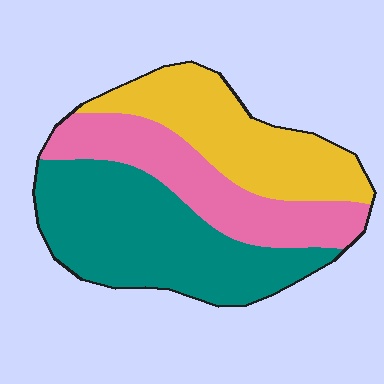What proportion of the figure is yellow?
Yellow covers 30% of the figure.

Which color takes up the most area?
Teal, at roughly 40%.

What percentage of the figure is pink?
Pink covers roughly 30% of the figure.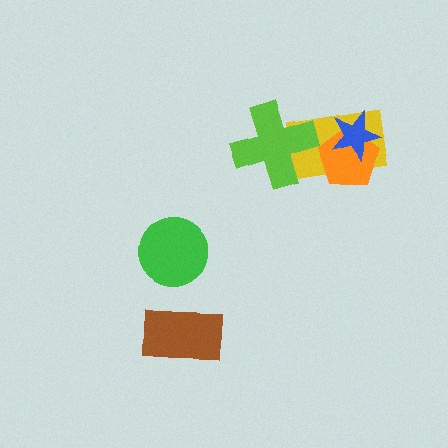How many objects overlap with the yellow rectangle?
3 objects overlap with the yellow rectangle.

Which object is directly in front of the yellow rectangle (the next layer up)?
The orange pentagon is directly in front of the yellow rectangle.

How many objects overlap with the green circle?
0 objects overlap with the green circle.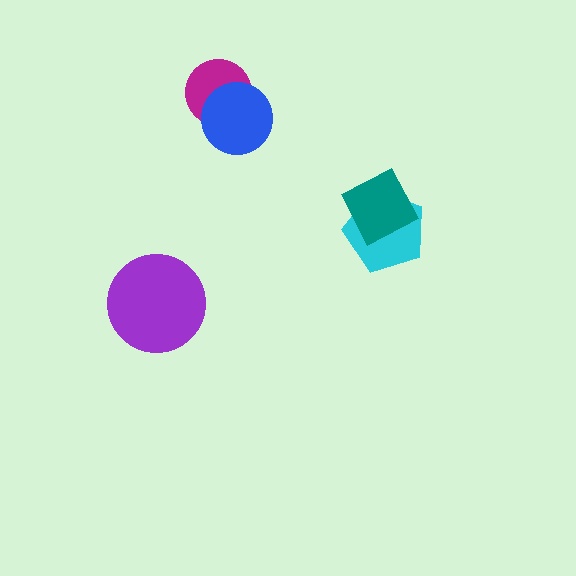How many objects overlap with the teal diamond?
1 object overlaps with the teal diamond.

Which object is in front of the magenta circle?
The blue circle is in front of the magenta circle.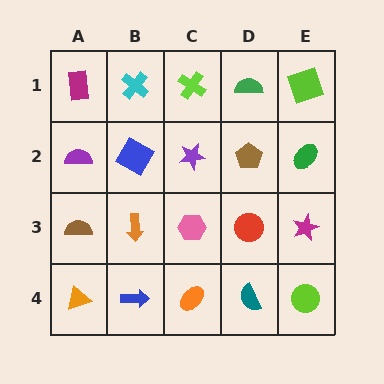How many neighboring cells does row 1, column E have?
2.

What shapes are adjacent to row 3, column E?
A green ellipse (row 2, column E), a lime circle (row 4, column E), a red circle (row 3, column D).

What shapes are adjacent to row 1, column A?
A purple semicircle (row 2, column A), a cyan cross (row 1, column B).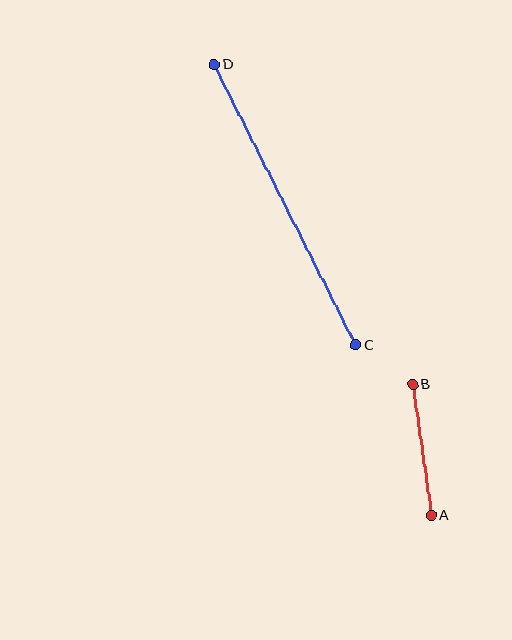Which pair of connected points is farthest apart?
Points C and D are farthest apart.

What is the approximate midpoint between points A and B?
The midpoint is at approximately (422, 450) pixels.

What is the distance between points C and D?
The distance is approximately 314 pixels.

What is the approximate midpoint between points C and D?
The midpoint is at approximately (285, 205) pixels.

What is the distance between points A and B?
The distance is approximately 132 pixels.